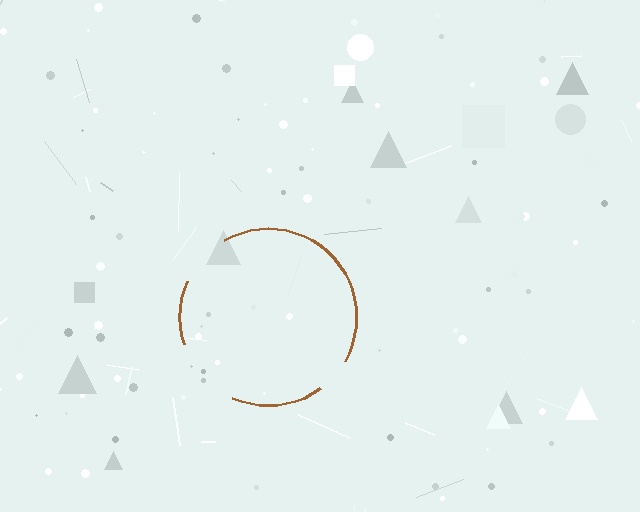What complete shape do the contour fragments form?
The contour fragments form a circle.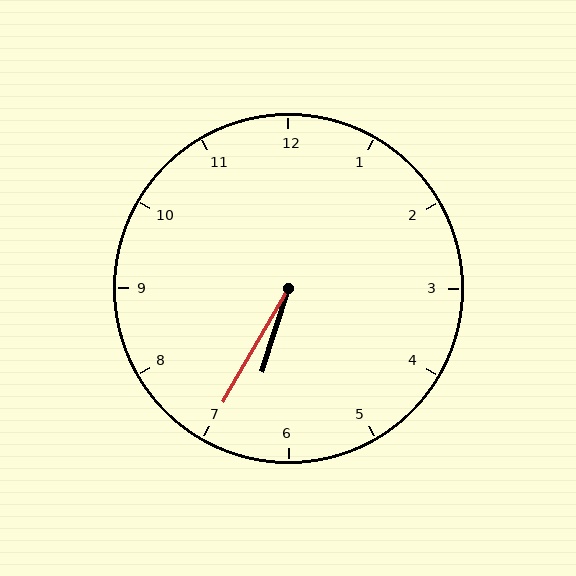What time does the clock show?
6:35.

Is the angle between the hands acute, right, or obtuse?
It is acute.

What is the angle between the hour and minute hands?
Approximately 12 degrees.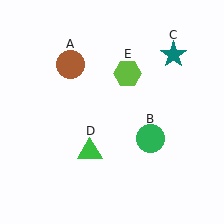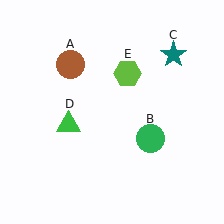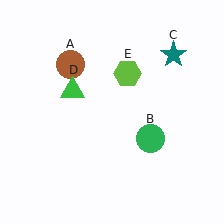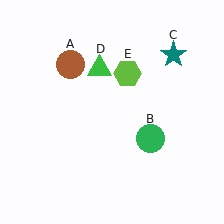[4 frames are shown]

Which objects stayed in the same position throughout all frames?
Brown circle (object A) and green circle (object B) and teal star (object C) and lime hexagon (object E) remained stationary.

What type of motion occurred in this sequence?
The green triangle (object D) rotated clockwise around the center of the scene.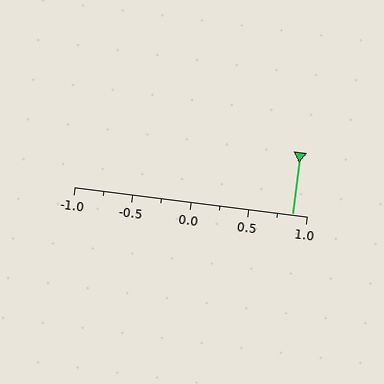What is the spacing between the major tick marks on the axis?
The major ticks are spaced 0.5 apart.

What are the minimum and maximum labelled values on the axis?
The axis runs from -1.0 to 1.0.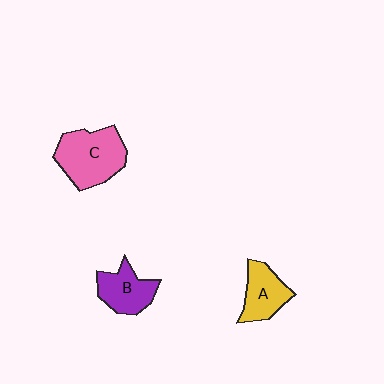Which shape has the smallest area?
Shape A (yellow).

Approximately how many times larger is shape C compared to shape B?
Approximately 1.5 times.